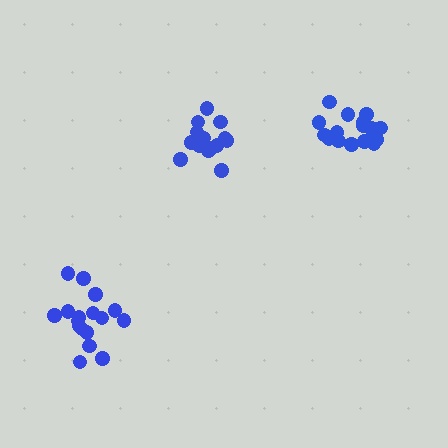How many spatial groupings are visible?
There are 3 spatial groupings.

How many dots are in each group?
Group 1: 17 dots, Group 2: 17 dots, Group 3: 16 dots (50 total).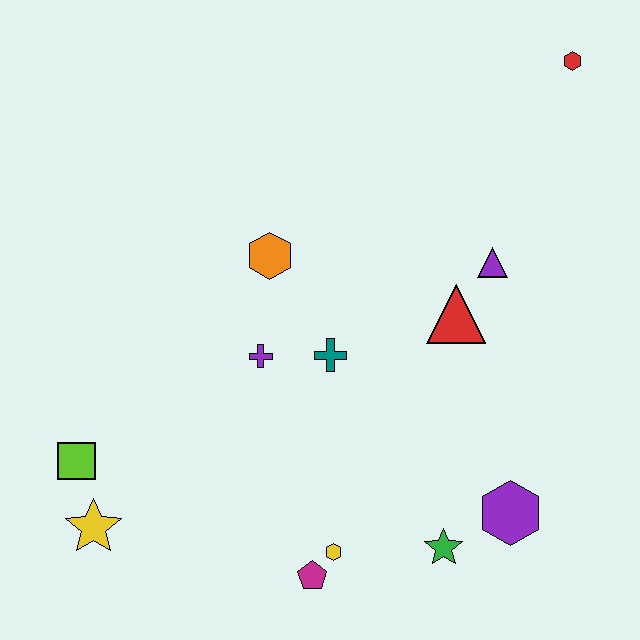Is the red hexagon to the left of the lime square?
No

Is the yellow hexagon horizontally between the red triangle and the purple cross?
Yes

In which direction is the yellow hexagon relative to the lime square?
The yellow hexagon is to the right of the lime square.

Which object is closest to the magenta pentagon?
The yellow hexagon is closest to the magenta pentagon.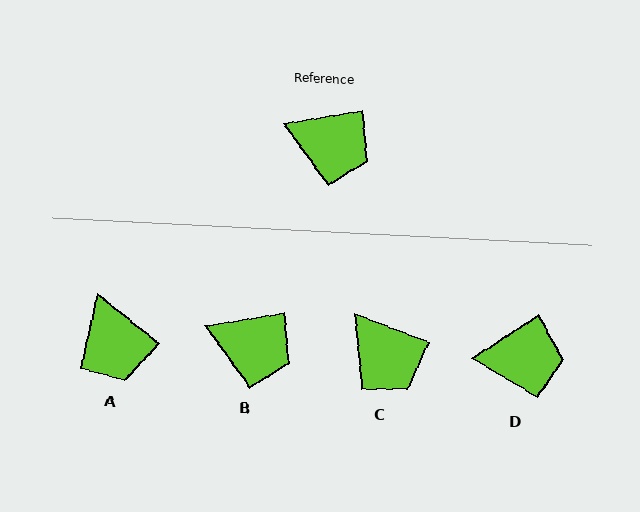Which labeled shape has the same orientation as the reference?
B.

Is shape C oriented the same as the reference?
No, it is off by about 30 degrees.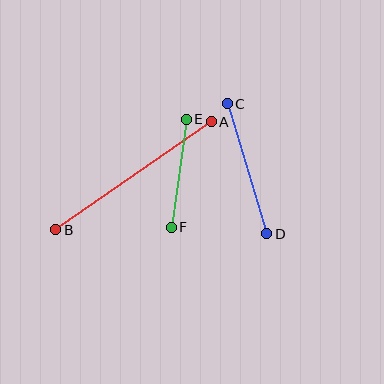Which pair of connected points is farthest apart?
Points A and B are farthest apart.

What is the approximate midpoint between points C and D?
The midpoint is at approximately (247, 169) pixels.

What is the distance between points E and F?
The distance is approximately 109 pixels.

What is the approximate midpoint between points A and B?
The midpoint is at approximately (133, 176) pixels.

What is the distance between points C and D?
The distance is approximately 136 pixels.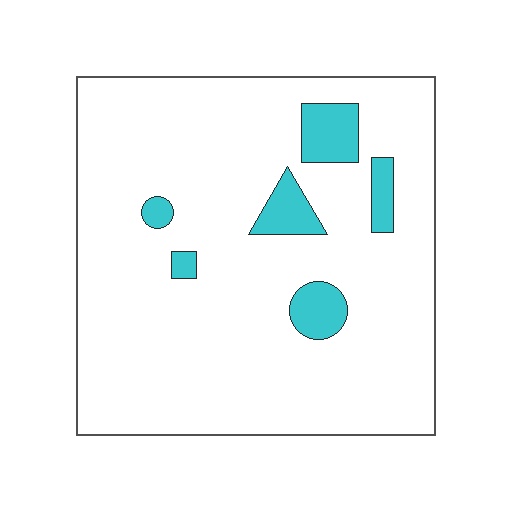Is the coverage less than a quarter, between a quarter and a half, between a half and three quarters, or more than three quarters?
Less than a quarter.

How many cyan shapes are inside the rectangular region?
6.